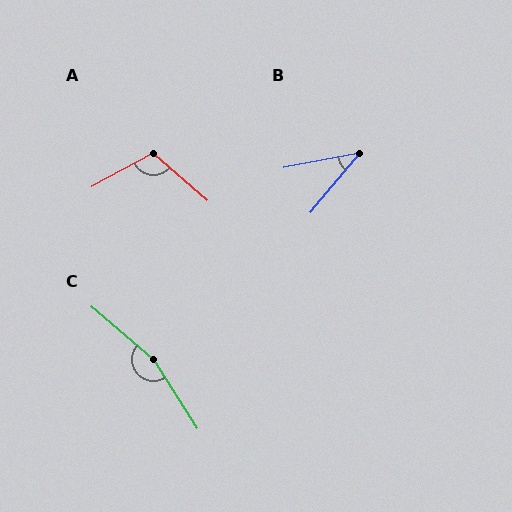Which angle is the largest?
C, at approximately 163 degrees.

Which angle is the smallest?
B, at approximately 40 degrees.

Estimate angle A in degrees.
Approximately 110 degrees.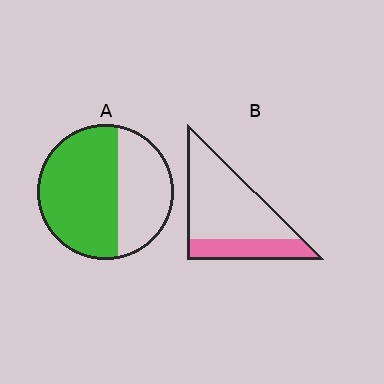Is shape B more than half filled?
No.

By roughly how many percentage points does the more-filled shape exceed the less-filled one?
By roughly 35 percentage points (A over B).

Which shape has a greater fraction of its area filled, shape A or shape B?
Shape A.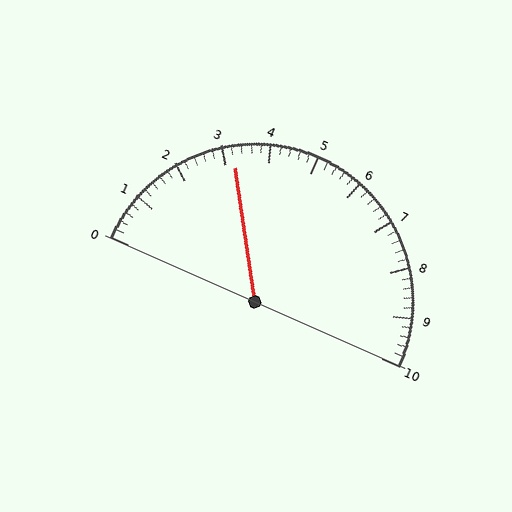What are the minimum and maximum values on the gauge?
The gauge ranges from 0 to 10.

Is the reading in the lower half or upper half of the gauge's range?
The reading is in the lower half of the range (0 to 10).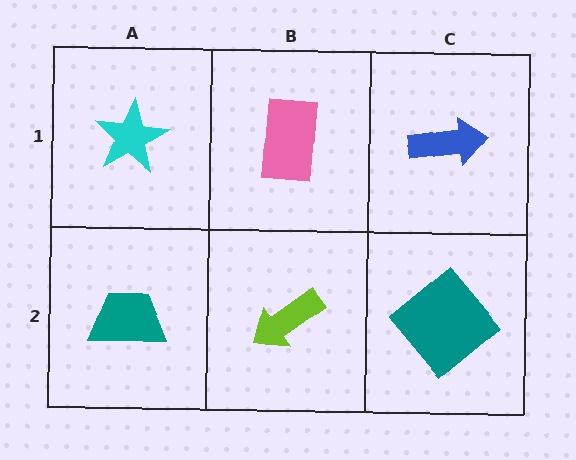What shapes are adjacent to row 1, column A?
A teal trapezoid (row 2, column A), a pink rectangle (row 1, column B).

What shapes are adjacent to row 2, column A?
A cyan star (row 1, column A), a lime arrow (row 2, column B).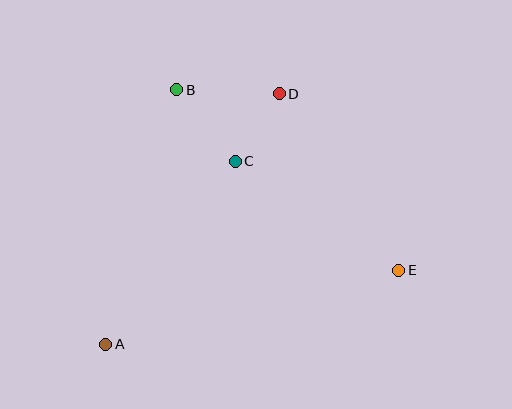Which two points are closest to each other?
Points C and D are closest to each other.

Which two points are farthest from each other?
Points A and D are farthest from each other.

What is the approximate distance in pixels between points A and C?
The distance between A and C is approximately 224 pixels.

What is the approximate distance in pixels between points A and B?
The distance between A and B is approximately 264 pixels.